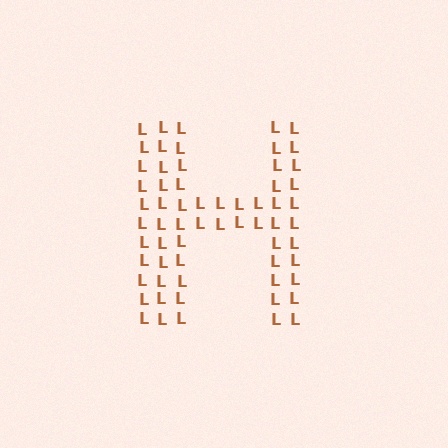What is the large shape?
The large shape is the letter H.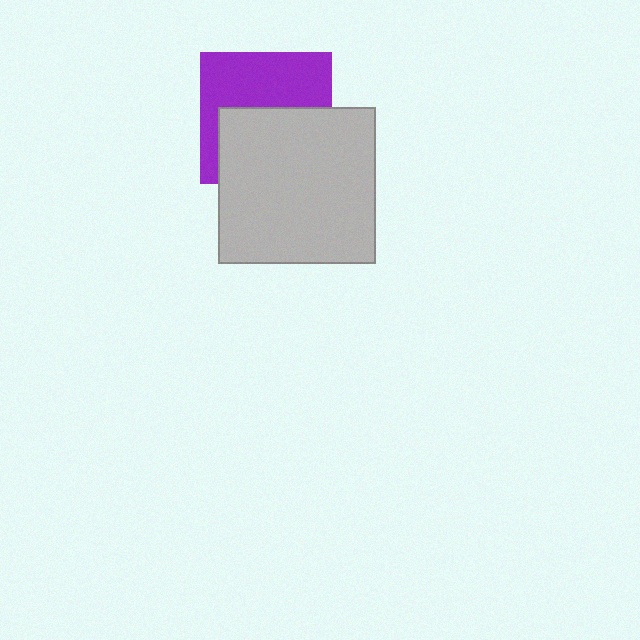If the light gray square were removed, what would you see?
You would see the complete purple square.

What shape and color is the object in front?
The object in front is a light gray square.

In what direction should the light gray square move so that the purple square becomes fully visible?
The light gray square should move down. That is the shortest direction to clear the overlap and leave the purple square fully visible.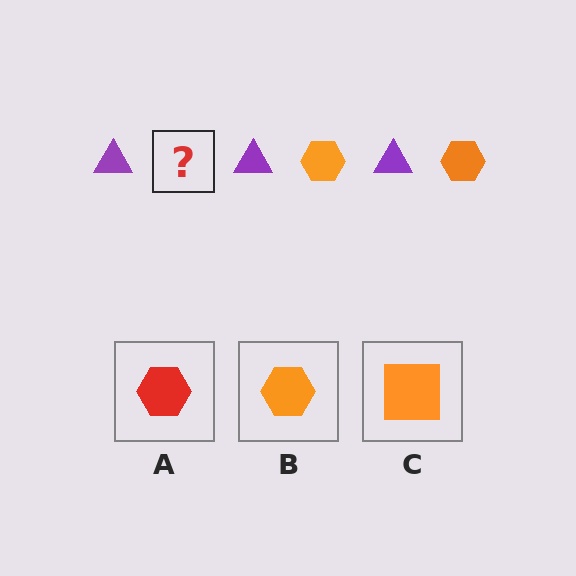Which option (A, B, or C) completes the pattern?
B.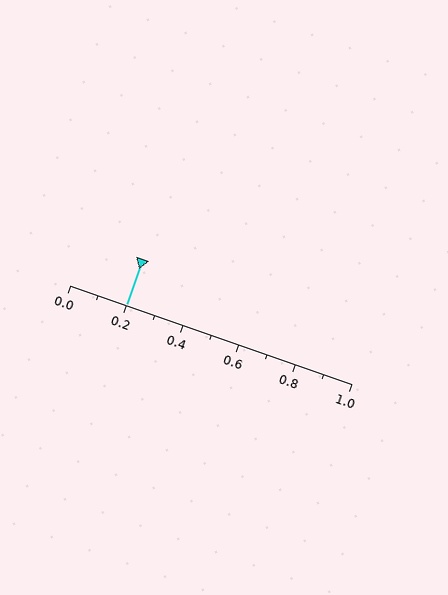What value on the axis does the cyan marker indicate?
The marker indicates approximately 0.2.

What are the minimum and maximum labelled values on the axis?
The axis runs from 0.0 to 1.0.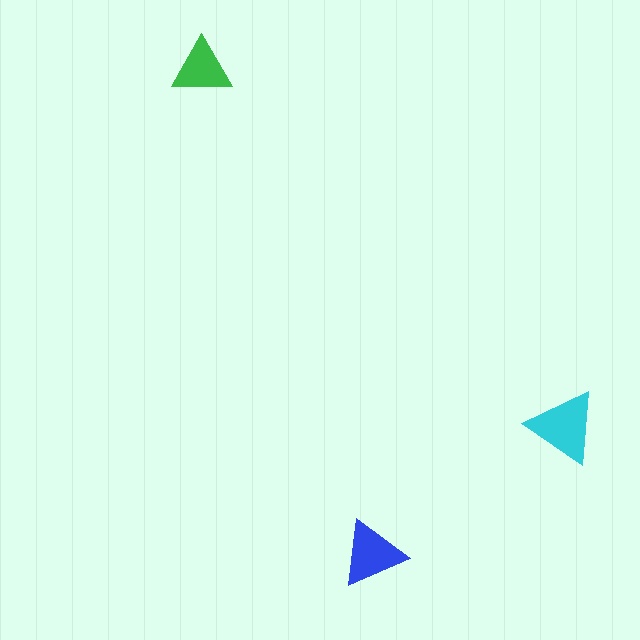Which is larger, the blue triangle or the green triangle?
The blue one.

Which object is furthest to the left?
The green triangle is leftmost.